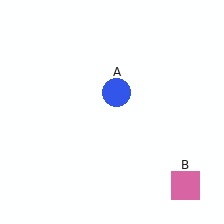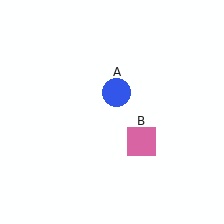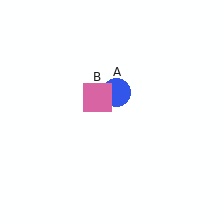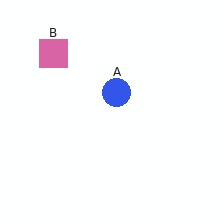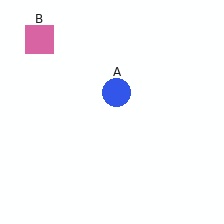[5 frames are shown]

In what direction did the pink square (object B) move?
The pink square (object B) moved up and to the left.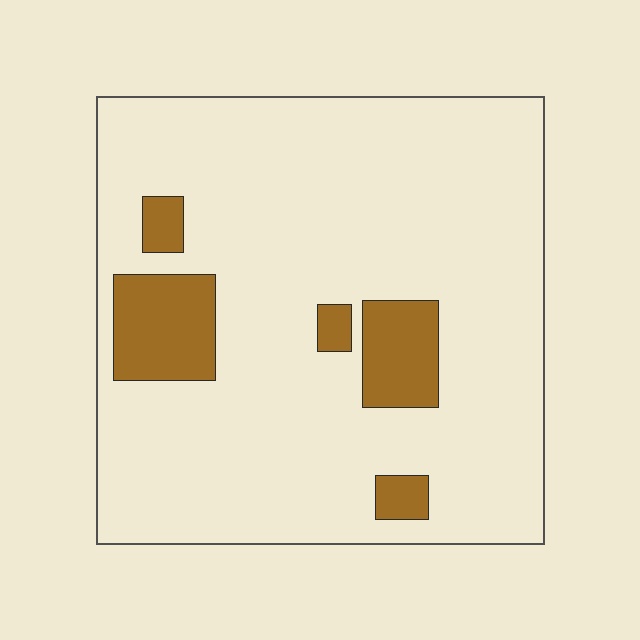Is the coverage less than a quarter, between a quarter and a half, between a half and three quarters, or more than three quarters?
Less than a quarter.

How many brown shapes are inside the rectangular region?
5.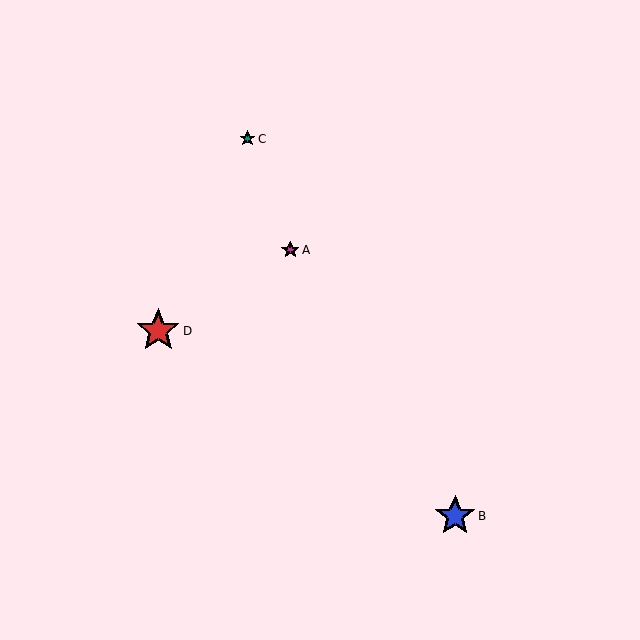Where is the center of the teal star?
The center of the teal star is at (247, 139).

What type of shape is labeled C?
Shape C is a teal star.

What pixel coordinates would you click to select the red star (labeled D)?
Click at (158, 331) to select the red star D.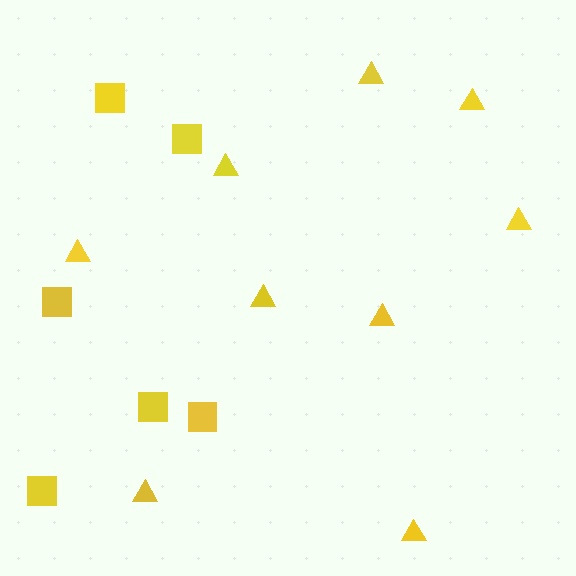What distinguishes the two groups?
There are 2 groups: one group of triangles (9) and one group of squares (6).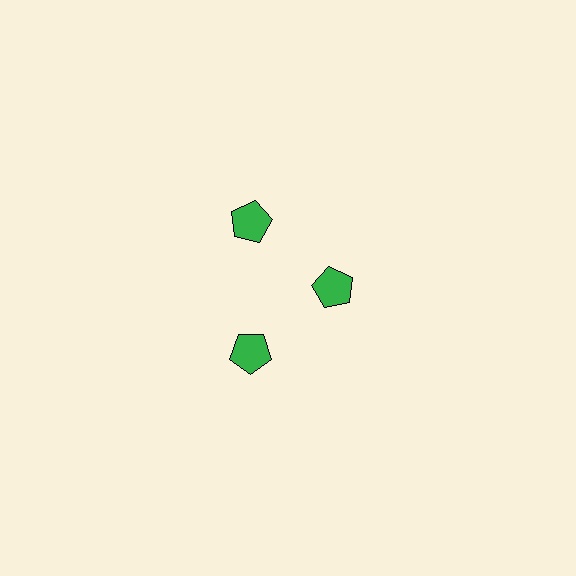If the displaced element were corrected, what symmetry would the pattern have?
It would have 3-fold rotational symmetry — the pattern would map onto itself every 120 degrees.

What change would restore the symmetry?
The symmetry would be restored by moving it outward, back onto the ring so that all 3 pentagons sit at equal angles and equal distance from the center.